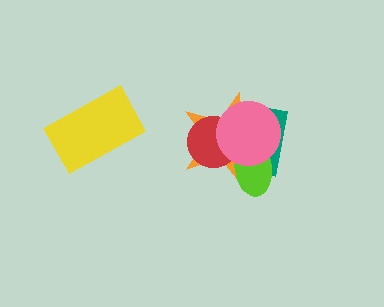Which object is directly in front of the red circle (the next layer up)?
The lime ellipse is directly in front of the red circle.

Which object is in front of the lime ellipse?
The pink circle is in front of the lime ellipse.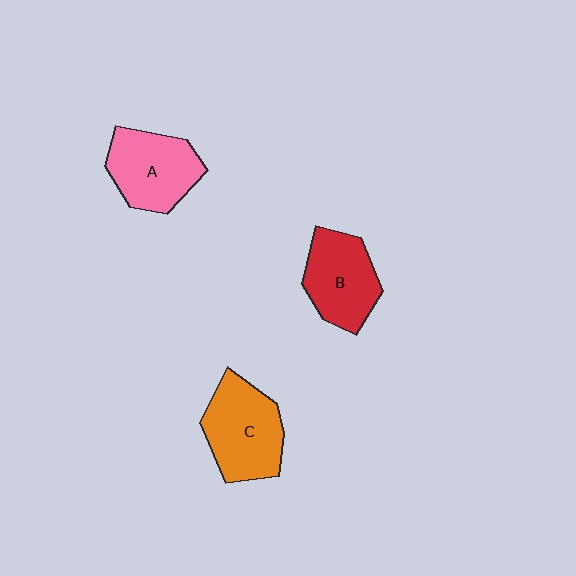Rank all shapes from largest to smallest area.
From largest to smallest: C (orange), A (pink), B (red).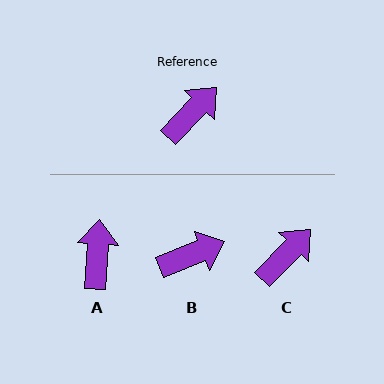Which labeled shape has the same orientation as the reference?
C.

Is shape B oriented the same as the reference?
No, it is off by about 24 degrees.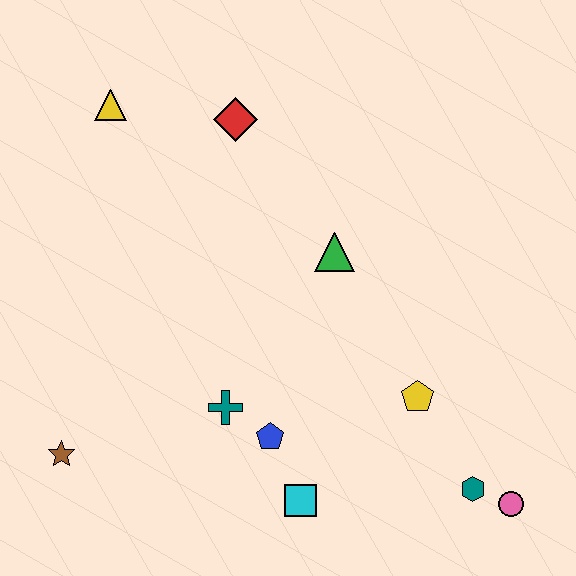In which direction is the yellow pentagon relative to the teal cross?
The yellow pentagon is to the right of the teal cross.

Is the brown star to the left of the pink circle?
Yes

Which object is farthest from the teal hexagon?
The yellow triangle is farthest from the teal hexagon.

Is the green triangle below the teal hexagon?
No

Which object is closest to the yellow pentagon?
The teal hexagon is closest to the yellow pentagon.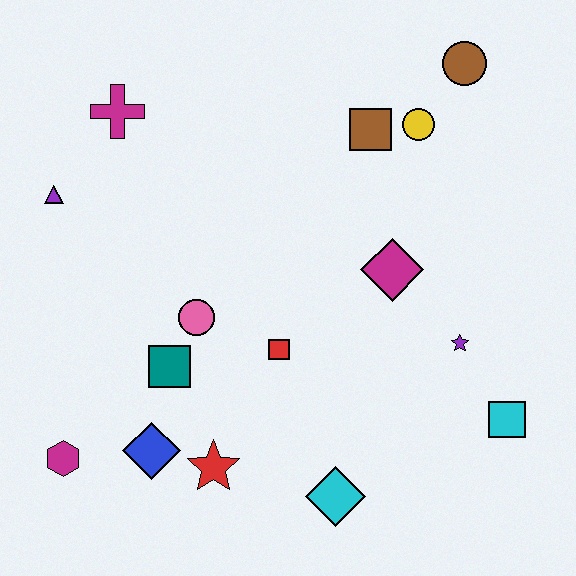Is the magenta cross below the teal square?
No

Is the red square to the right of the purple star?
No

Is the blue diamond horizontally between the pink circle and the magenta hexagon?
Yes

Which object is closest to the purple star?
The cyan square is closest to the purple star.